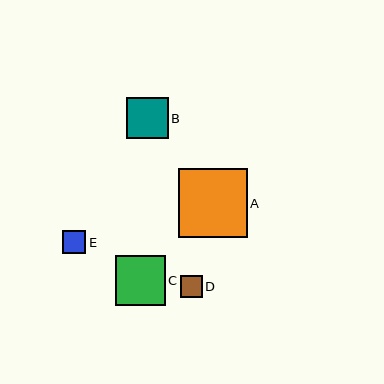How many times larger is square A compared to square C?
Square A is approximately 1.4 times the size of square C.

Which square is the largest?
Square A is the largest with a size of approximately 68 pixels.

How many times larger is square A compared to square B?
Square A is approximately 1.7 times the size of square B.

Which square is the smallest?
Square D is the smallest with a size of approximately 22 pixels.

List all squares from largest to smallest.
From largest to smallest: A, C, B, E, D.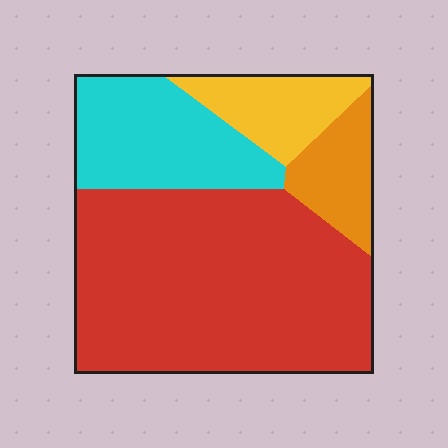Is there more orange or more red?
Red.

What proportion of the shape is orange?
Orange covers 10% of the shape.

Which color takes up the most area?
Red, at roughly 60%.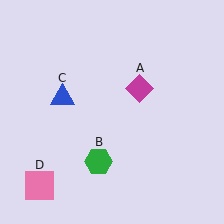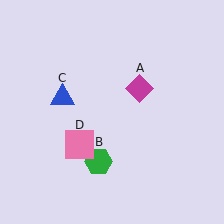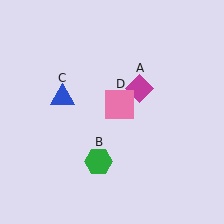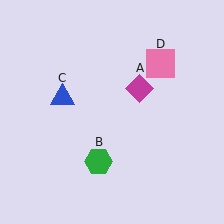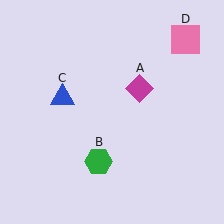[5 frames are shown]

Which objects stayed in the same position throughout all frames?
Magenta diamond (object A) and green hexagon (object B) and blue triangle (object C) remained stationary.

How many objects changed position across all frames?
1 object changed position: pink square (object D).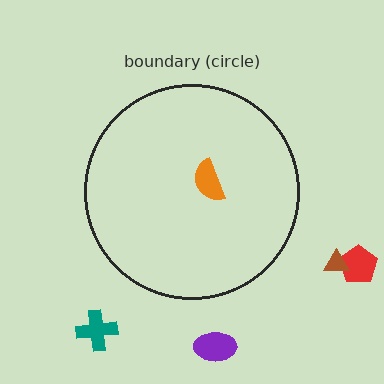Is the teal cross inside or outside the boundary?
Outside.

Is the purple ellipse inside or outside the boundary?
Outside.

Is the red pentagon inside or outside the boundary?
Outside.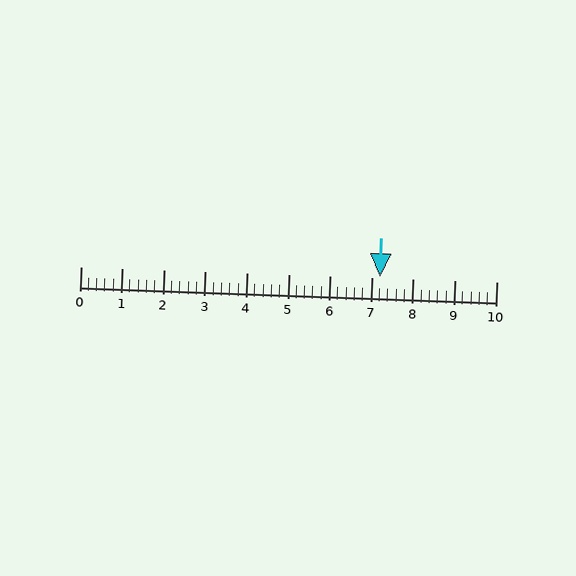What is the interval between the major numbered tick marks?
The major tick marks are spaced 1 units apart.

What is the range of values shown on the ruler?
The ruler shows values from 0 to 10.